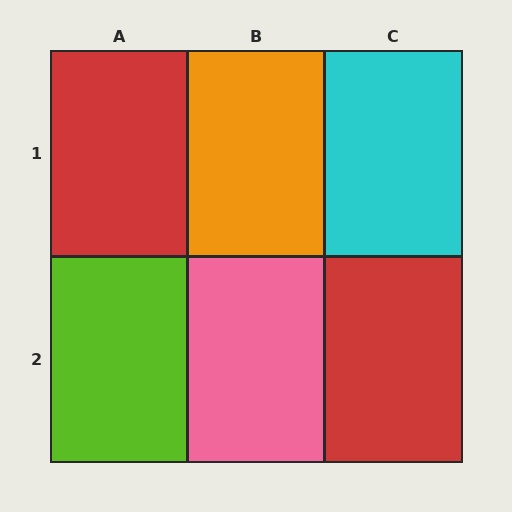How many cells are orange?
1 cell is orange.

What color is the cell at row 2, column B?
Pink.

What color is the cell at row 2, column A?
Lime.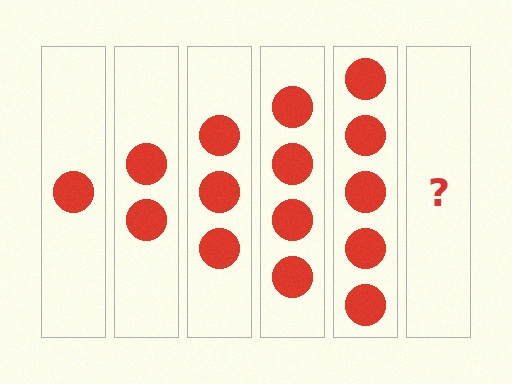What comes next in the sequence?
The next element should be 6 circles.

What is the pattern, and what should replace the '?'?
The pattern is that each step adds one more circle. The '?' should be 6 circles.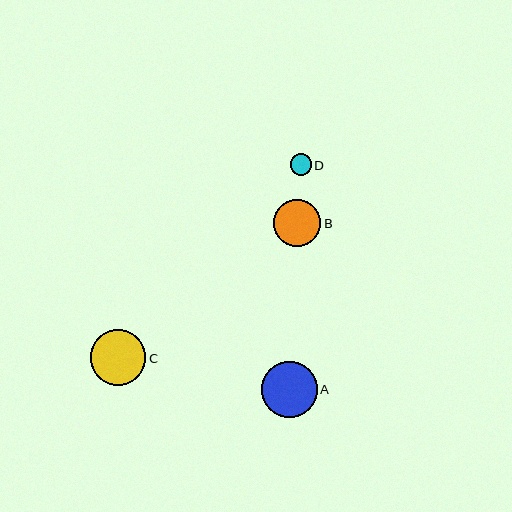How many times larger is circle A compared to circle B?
Circle A is approximately 1.2 times the size of circle B.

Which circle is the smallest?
Circle D is the smallest with a size of approximately 21 pixels.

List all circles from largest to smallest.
From largest to smallest: C, A, B, D.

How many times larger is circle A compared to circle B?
Circle A is approximately 1.2 times the size of circle B.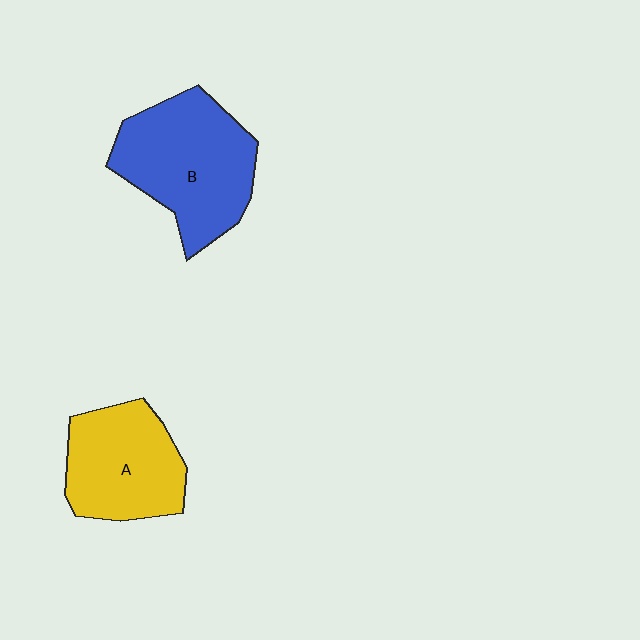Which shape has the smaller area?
Shape A (yellow).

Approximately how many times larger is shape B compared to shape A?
Approximately 1.3 times.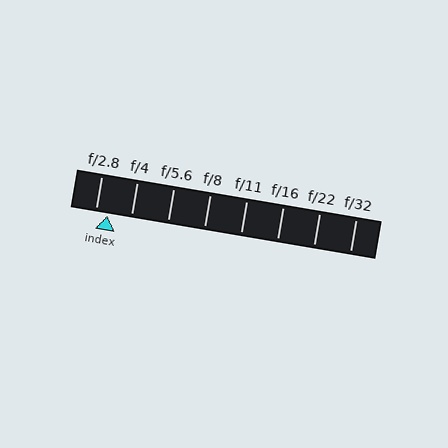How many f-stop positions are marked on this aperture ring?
There are 8 f-stop positions marked.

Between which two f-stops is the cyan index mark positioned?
The index mark is between f/2.8 and f/4.